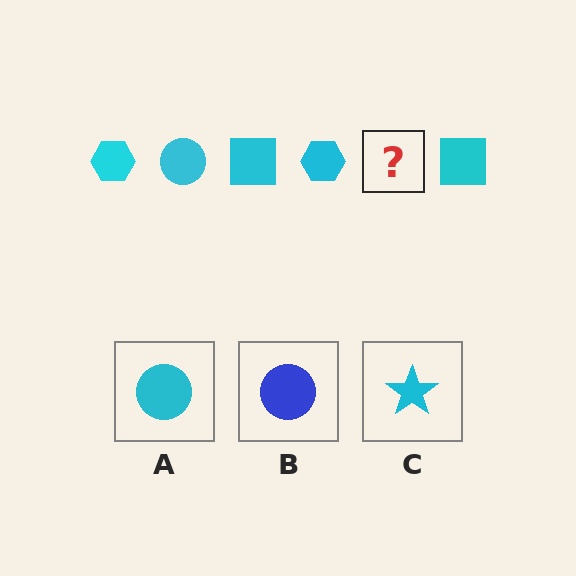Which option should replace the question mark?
Option A.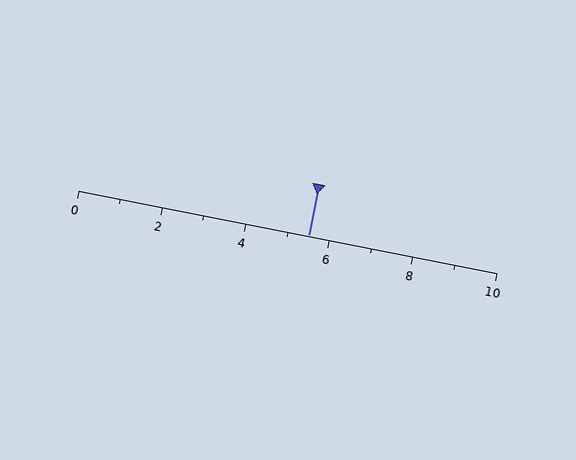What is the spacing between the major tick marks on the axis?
The major ticks are spaced 2 apart.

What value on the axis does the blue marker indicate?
The marker indicates approximately 5.5.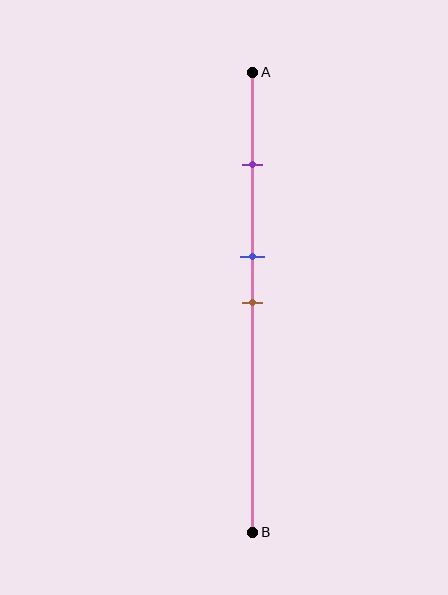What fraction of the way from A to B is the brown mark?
The brown mark is approximately 50% (0.5) of the way from A to B.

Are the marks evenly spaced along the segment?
No, the marks are not evenly spaced.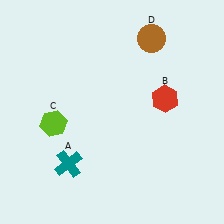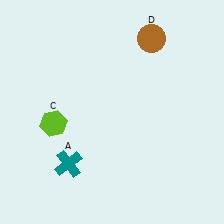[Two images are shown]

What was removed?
The red hexagon (B) was removed in Image 2.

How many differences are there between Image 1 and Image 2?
There is 1 difference between the two images.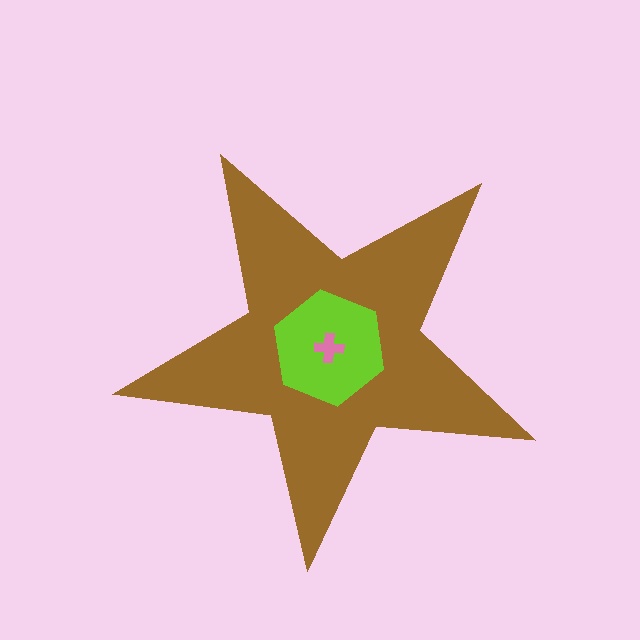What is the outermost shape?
The brown star.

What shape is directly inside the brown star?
The lime hexagon.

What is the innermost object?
The pink cross.